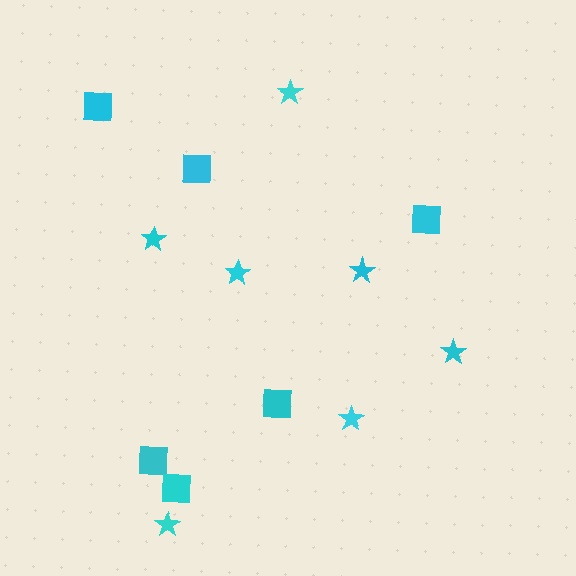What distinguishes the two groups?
There are 2 groups: one group of squares (6) and one group of stars (7).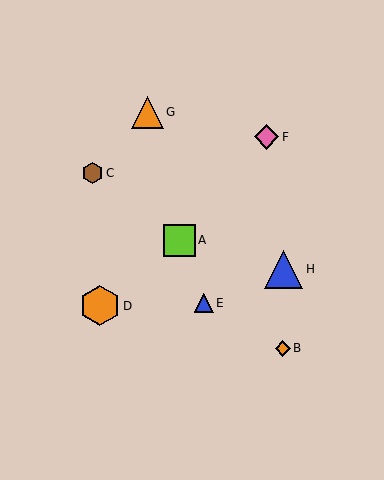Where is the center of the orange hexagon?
The center of the orange hexagon is at (100, 306).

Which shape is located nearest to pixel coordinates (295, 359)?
The orange diamond (labeled B) at (283, 349) is nearest to that location.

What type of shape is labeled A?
Shape A is a lime square.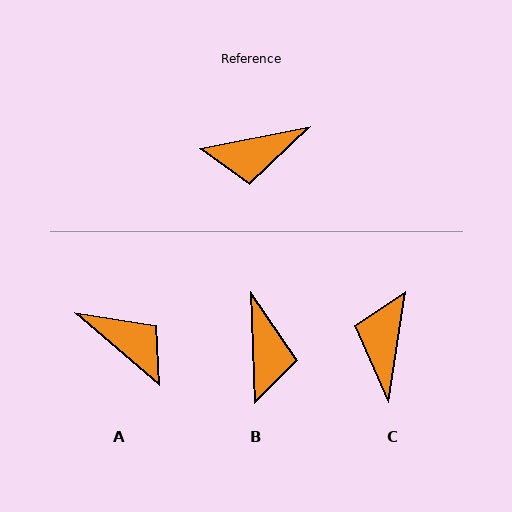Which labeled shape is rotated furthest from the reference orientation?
A, about 128 degrees away.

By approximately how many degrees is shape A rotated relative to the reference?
Approximately 128 degrees counter-clockwise.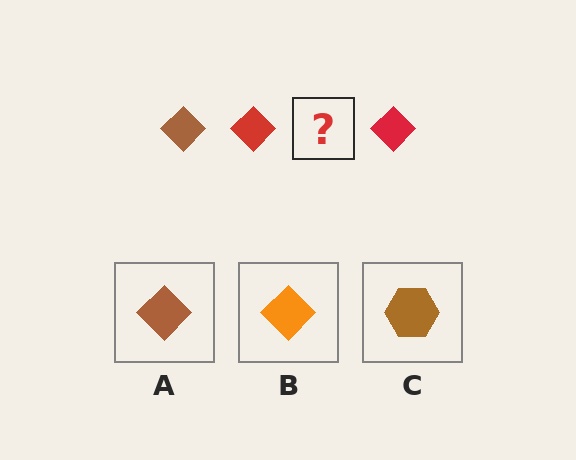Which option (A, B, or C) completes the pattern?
A.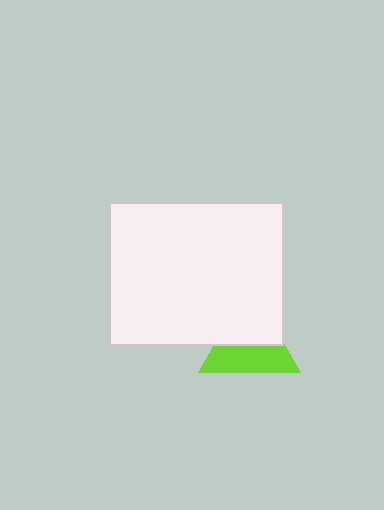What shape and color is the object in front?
The object in front is a white rectangle.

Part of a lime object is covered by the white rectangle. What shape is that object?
It is a triangle.